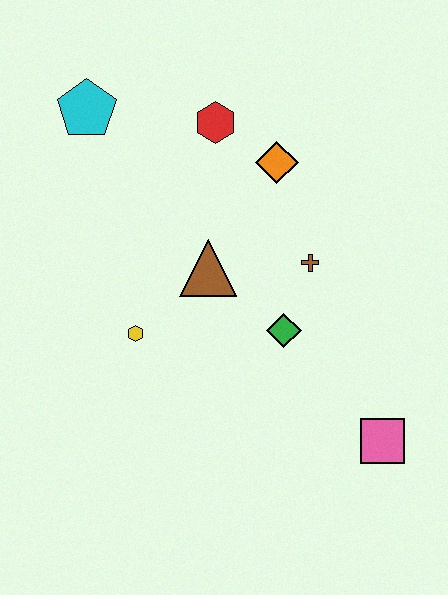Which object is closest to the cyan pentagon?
The red hexagon is closest to the cyan pentagon.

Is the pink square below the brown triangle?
Yes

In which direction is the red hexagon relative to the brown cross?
The red hexagon is above the brown cross.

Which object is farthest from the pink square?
The cyan pentagon is farthest from the pink square.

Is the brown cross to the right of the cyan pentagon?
Yes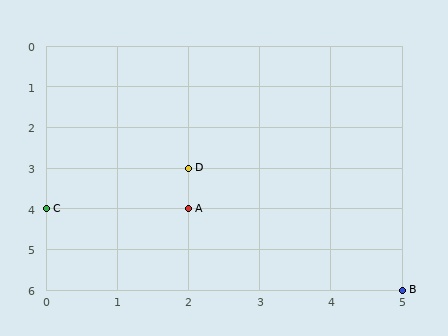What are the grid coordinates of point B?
Point B is at grid coordinates (5, 6).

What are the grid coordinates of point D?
Point D is at grid coordinates (2, 3).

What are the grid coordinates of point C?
Point C is at grid coordinates (0, 4).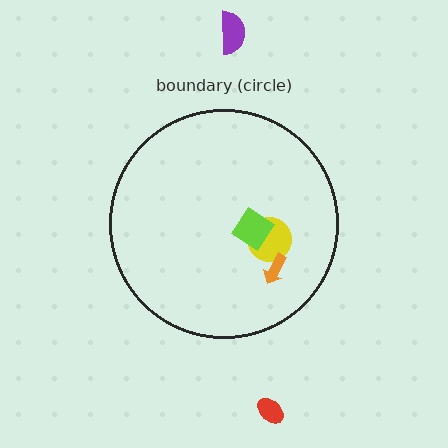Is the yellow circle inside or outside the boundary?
Inside.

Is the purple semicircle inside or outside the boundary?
Outside.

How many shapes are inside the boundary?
3 inside, 2 outside.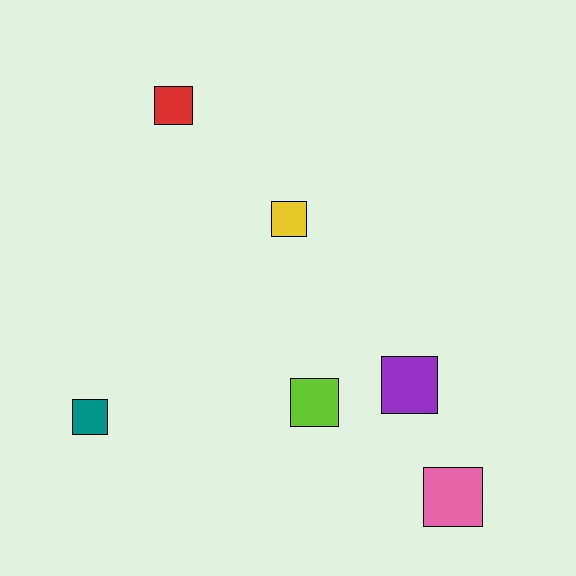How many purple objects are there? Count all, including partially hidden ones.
There is 1 purple object.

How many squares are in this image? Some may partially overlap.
There are 6 squares.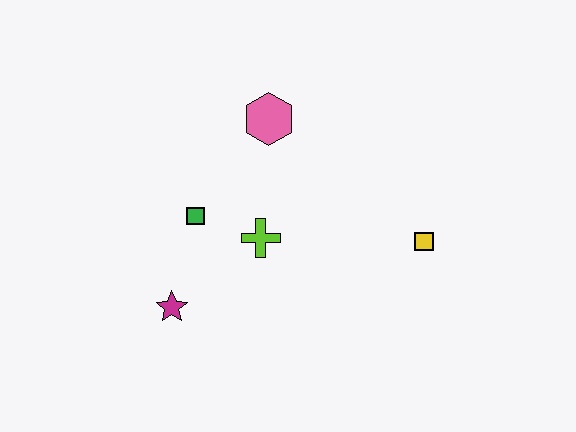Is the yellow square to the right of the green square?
Yes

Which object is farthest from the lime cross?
The yellow square is farthest from the lime cross.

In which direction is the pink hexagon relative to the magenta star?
The pink hexagon is above the magenta star.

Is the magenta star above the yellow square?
No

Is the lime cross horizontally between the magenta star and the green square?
No